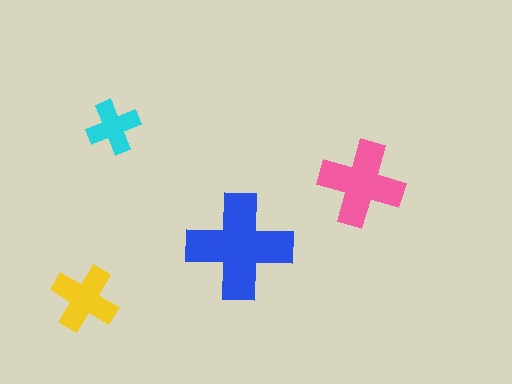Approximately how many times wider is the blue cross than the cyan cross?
About 2 times wider.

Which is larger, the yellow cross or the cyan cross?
The yellow one.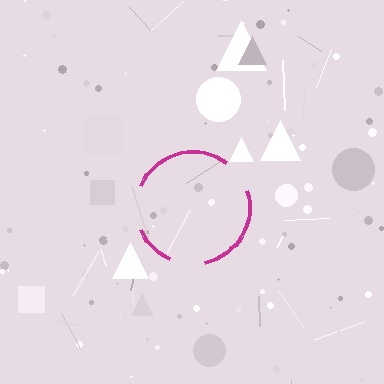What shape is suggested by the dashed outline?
The dashed outline suggests a circle.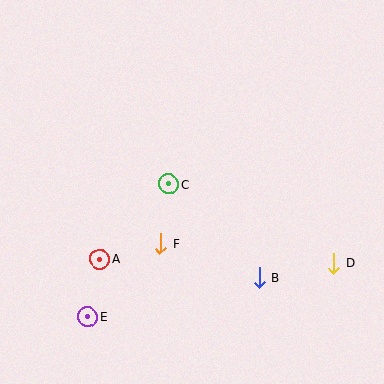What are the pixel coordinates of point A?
Point A is at (100, 259).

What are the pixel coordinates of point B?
Point B is at (259, 278).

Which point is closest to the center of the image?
Point C at (169, 184) is closest to the center.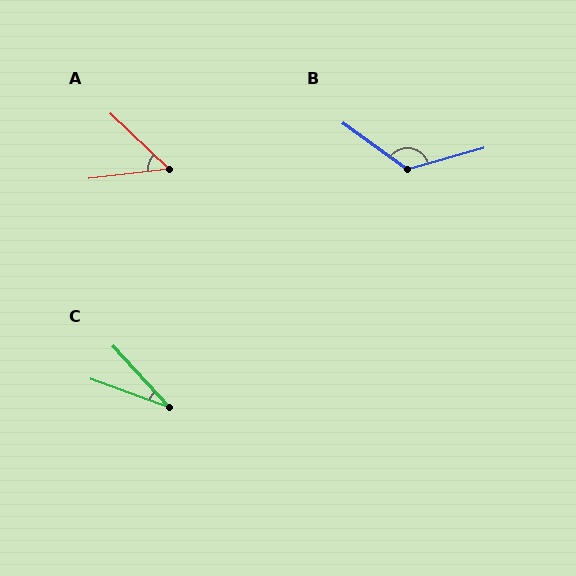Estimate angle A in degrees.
Approximately 50 degrees.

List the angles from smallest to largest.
C (27°), A (50°), B (128°).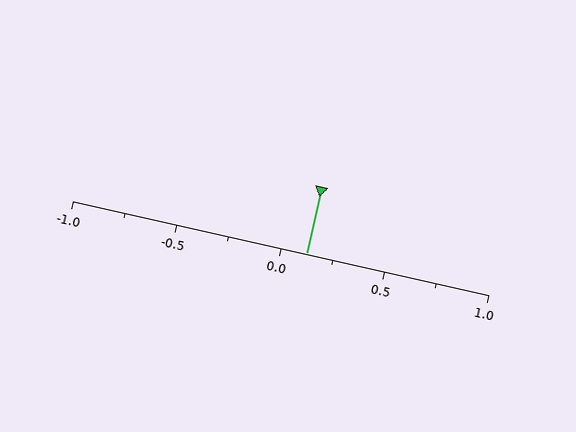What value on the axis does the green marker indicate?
The marker indicates approximately 0.12.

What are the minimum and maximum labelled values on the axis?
The axis runs from -1.0 to 1.0.